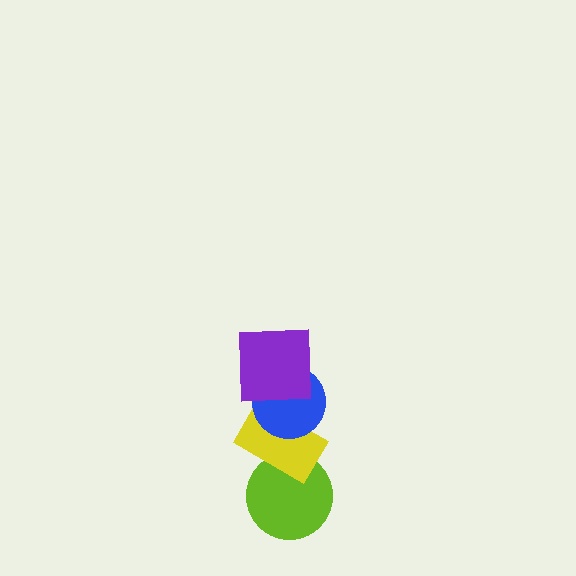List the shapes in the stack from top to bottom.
From top to bottom: the purple square, the blue circle, the yellow rectangle, the lime circle.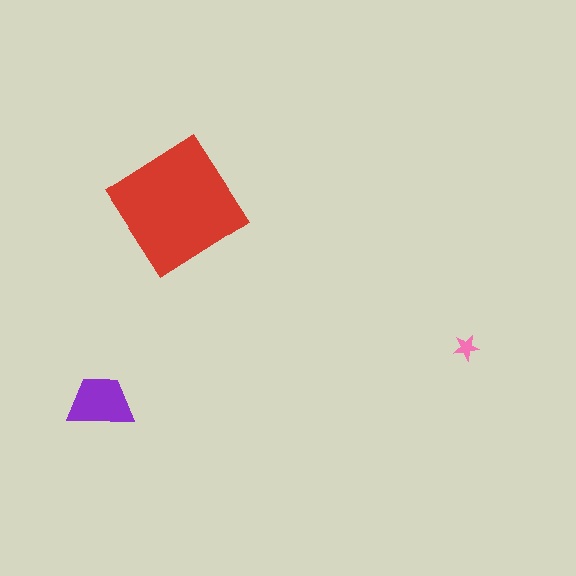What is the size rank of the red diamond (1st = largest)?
1st.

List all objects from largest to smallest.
The red diamond, the purple trapezoid, the pink star.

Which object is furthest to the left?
The purple trapezoid is leftmost.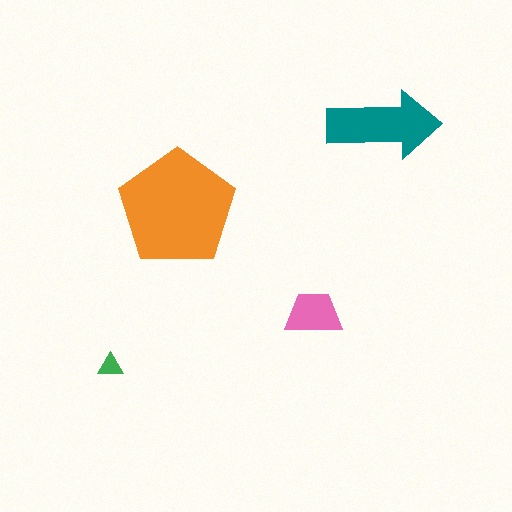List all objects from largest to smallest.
The orange pentagon, the teal arrow, the pink trapezoid, the green triangle.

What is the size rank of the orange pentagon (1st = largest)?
1st.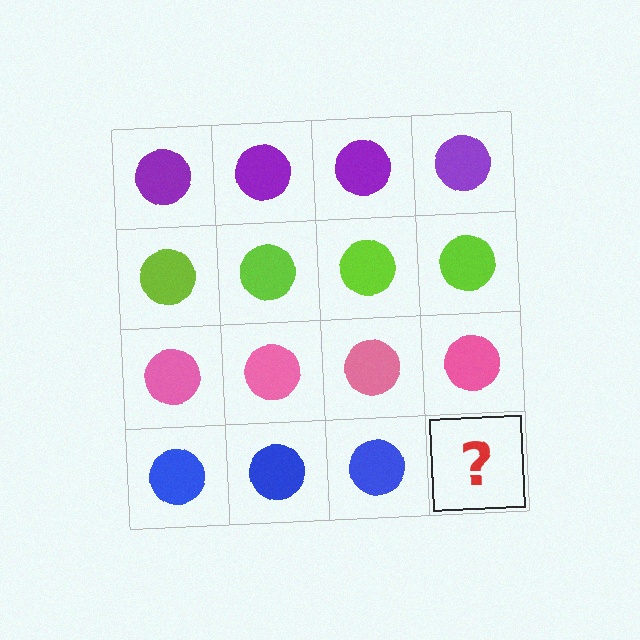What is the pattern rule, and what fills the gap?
The rule is that each row has a consistent color. The gap should be filled with a blue circle.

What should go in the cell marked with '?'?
The missing cell should contain a blue circle.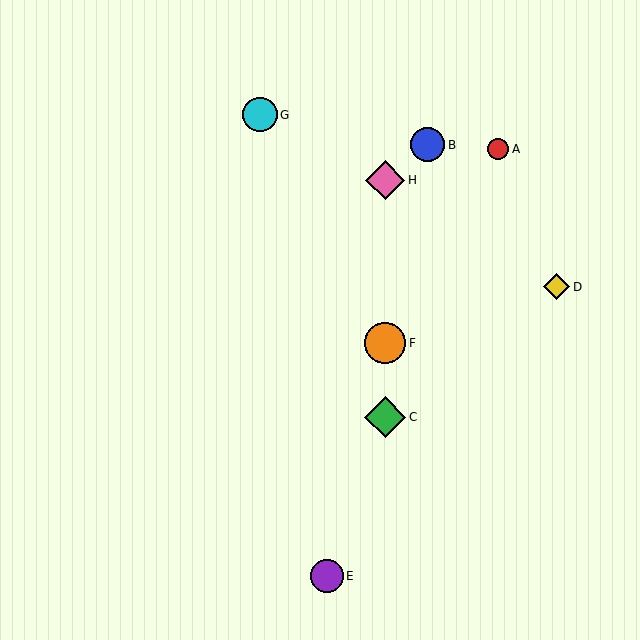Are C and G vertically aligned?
No, C is at x≈385 and G is at x≈260.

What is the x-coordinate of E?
Object E is at x≈327.